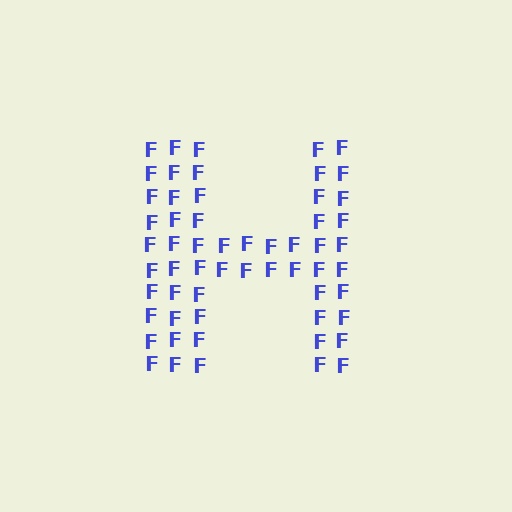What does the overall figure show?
The overall figure shows the letter H.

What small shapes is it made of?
It is made of small letter F's.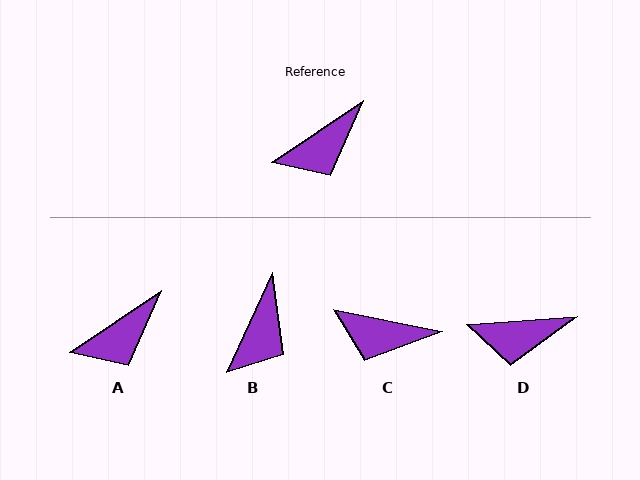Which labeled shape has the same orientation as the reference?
A.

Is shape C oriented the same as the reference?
No, it is off by about 46 degrees.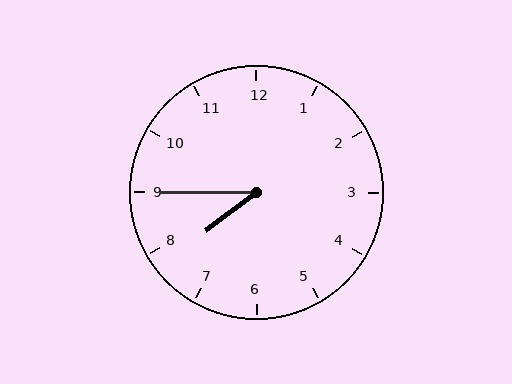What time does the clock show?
7:45.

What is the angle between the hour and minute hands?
Approximately 38 degrees.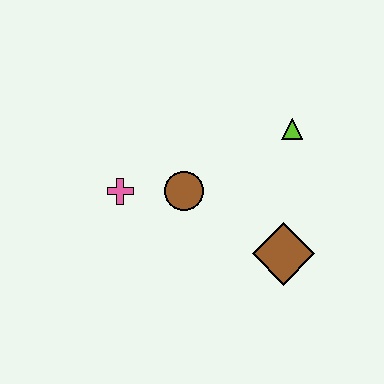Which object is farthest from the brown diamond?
The pink cross is farthest from the brown diamond.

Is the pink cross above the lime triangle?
No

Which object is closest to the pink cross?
The brown circle is closest to the pink cross.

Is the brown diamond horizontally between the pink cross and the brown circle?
No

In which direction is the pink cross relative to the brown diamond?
The pink cross is to the left of the brown diamond.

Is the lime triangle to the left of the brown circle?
No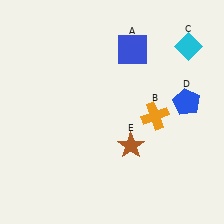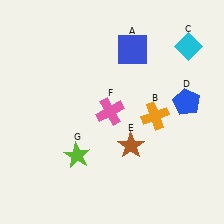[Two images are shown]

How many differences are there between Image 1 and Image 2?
There are 2 differences between the two images.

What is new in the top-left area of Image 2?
A pink cross (F) was added in the top-left area of Image 2.